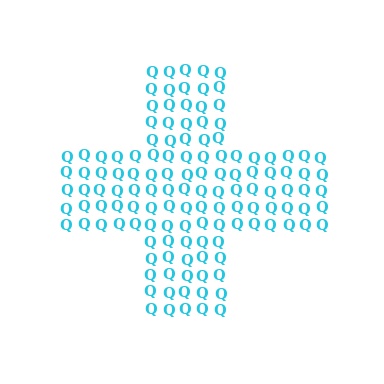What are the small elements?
The small elements are letter Q's.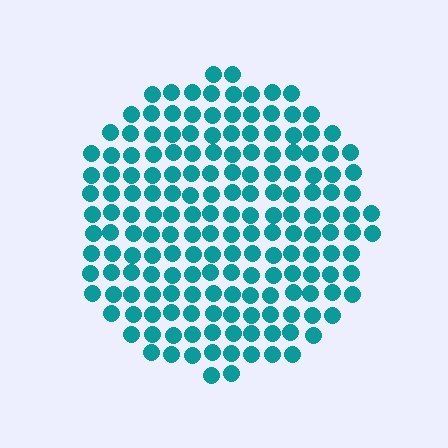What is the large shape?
The large shape is a circle.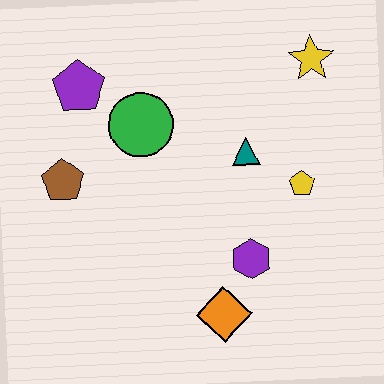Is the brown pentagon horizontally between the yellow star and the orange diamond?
No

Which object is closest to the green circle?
The purple pentagon is closest to the green circle.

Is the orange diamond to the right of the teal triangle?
No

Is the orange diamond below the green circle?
Yes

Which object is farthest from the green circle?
The orange diamond is farthest from the green circle.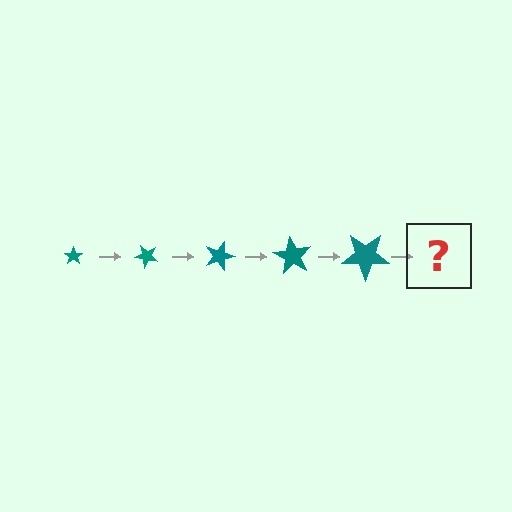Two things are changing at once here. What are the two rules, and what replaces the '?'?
The two rules are that the star grows larger each step and it rotates 45 degrees each step. The '?' should be a star, larger than the previous one and rotated 225 degrees from the start.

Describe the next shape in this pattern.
It should be a star, larger than the previous one and rotated 225 degrees from the start.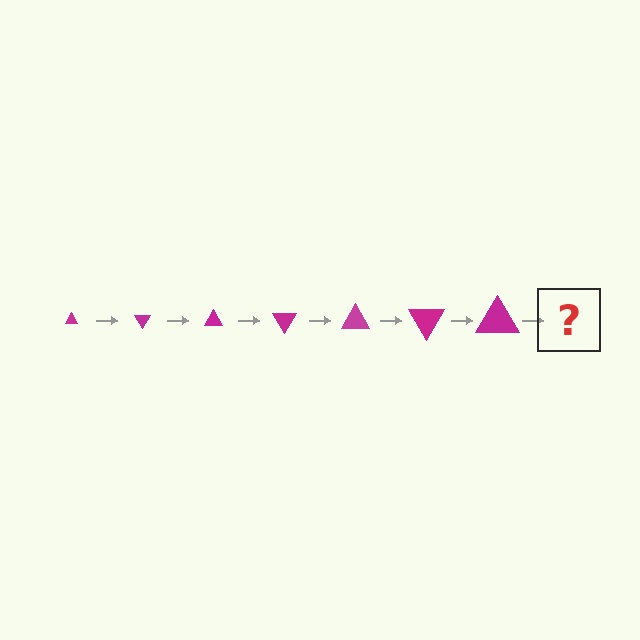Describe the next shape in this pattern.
It should be a triangle, larger than the previous one and rotated 420 degrees from the start.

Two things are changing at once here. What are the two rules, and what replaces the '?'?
The two rules are that the triangle grows larger each step and it rotates 60 degrees each step. The '?' should be a triangle, larger than the previous one and rotated 420 degrees from the start.